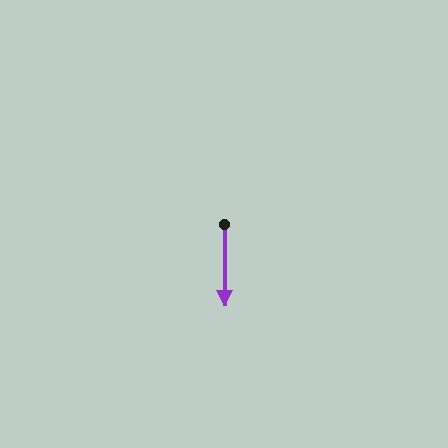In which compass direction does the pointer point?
South.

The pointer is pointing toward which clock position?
Roughly 6 o'clock.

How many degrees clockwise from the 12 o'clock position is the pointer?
Approximately 180 degrees.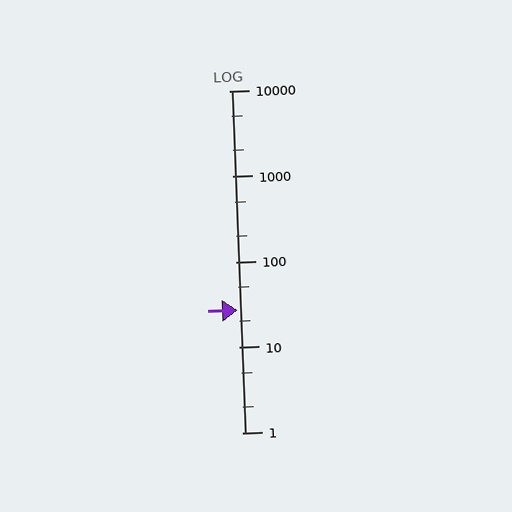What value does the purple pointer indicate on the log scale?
The pointer indicates approximately 27.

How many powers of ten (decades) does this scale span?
The scale spans 4 decades, from 1 to 10000.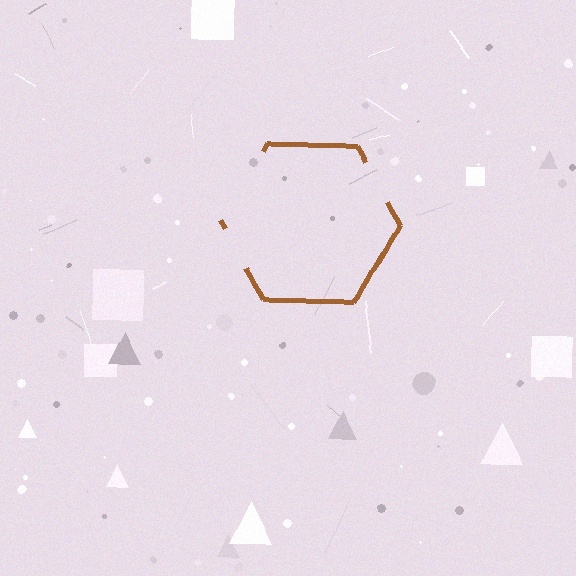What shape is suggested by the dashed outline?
The dashed outline suggests a hexagon.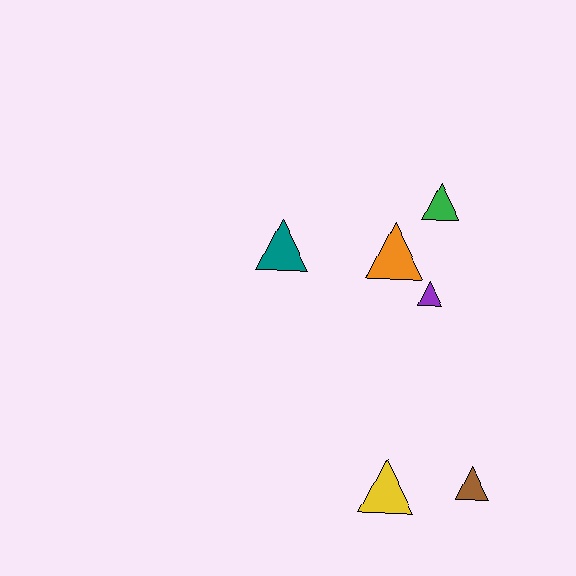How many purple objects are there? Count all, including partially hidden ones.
There is 1 purple object.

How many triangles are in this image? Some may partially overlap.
There are 6 triangles.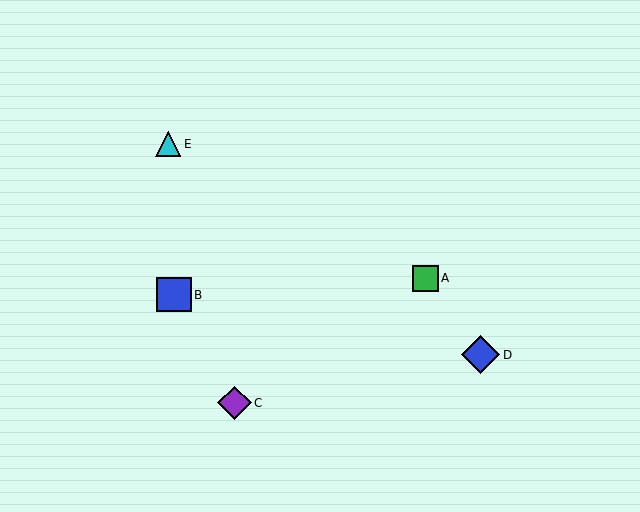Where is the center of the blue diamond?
The center of the blue diamond is at (481, 355).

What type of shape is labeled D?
Shape D is a blue diamond.